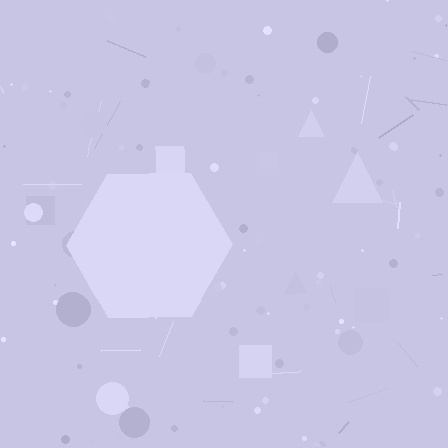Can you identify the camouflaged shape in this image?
The camouflaged shape is a hexagon.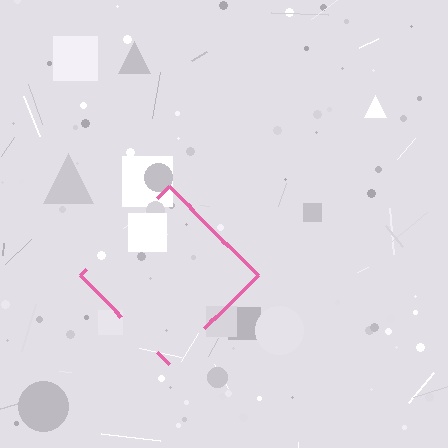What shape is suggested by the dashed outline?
The dashed outline suggests a diamond.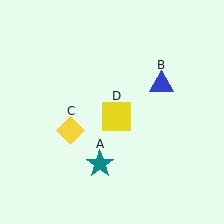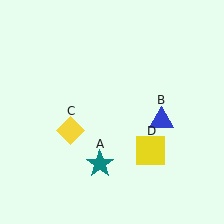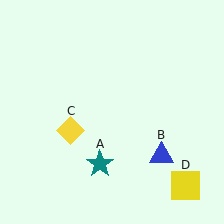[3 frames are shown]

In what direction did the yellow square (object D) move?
The yellow square (object D) moved down and to the right.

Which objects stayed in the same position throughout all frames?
Teal star (object A) and yellow diamond (object C) remained stationary.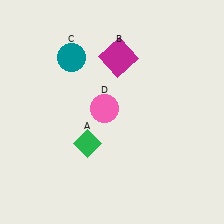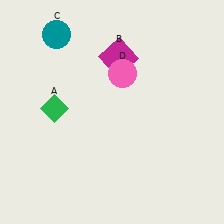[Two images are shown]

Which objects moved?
The objects that moved are: the green diamond (A), the teal circle (C), the pink circle (D).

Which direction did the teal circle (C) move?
The teal circle (C) moved up.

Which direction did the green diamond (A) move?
The green diamond (A) moved up.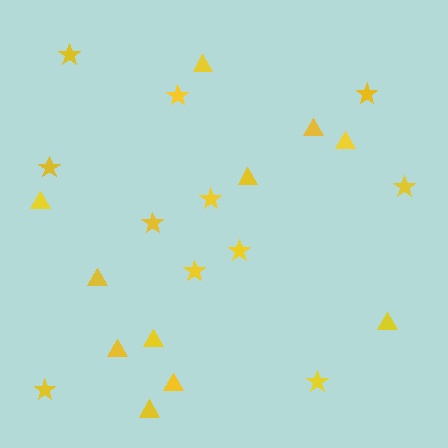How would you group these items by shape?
There are 2 groups: one group of triangles (11) and one group of stars (11).